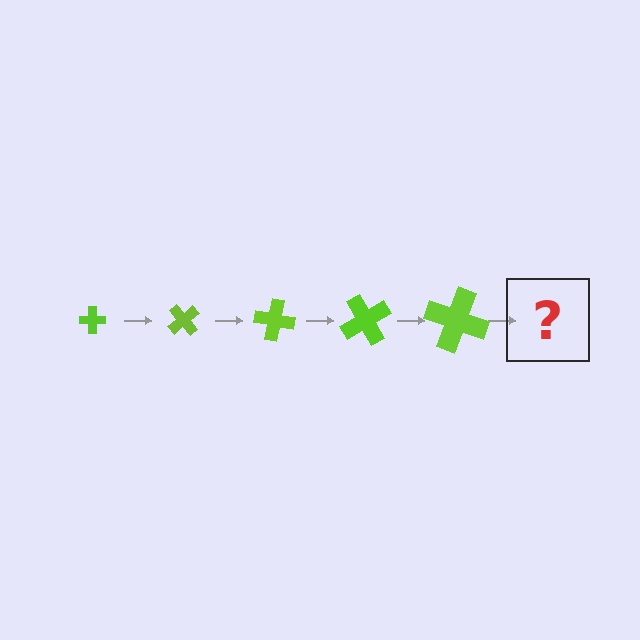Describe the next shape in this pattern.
It should be a cross, larger than the previous one and rotated 250 degrees from the start.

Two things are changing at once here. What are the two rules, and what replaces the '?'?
The two rules are that the cross grows larger each step and it rotates 50 degrees each step. The '?' should be a cross, larger than the previous one and rotated 250 degrees from the start.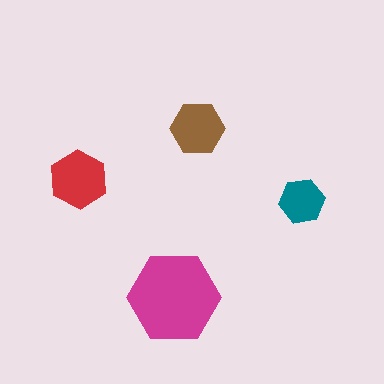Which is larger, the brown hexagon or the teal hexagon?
The brown one.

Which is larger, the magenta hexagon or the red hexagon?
The magenta one.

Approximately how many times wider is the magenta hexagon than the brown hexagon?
About 1.5 times wider.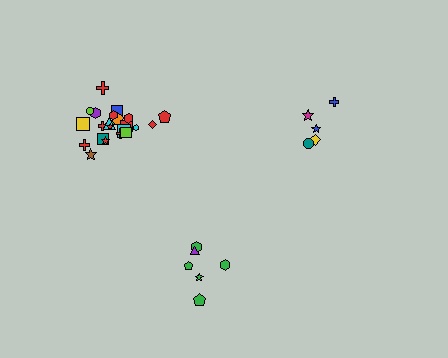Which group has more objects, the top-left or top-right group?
The top-left group.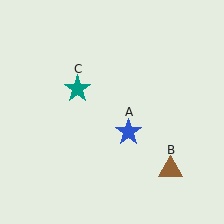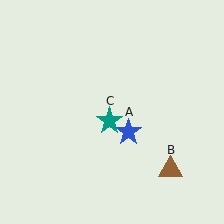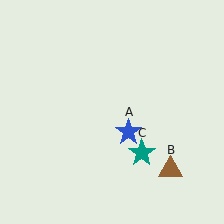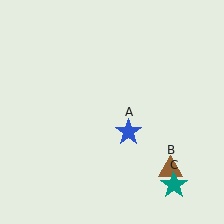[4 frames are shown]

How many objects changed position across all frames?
1 object changed position: teal star (object C).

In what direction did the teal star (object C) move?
The teal star (object C) moved down and to the right.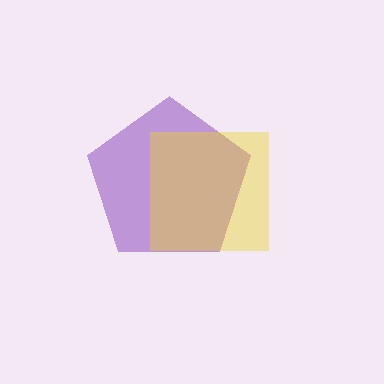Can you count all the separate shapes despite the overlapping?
Yes, there are 2 separate shapes.